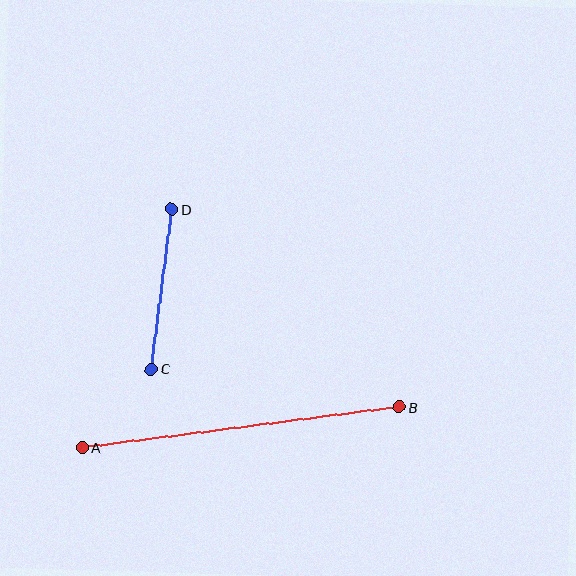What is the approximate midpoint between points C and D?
The midpoint is at approximately (162, 289) pixels.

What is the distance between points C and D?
The distance is approximately 161 pixels.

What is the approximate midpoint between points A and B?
The midpoint is at approximately (241, 427) pixels.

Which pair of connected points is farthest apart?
Points A and B are farthest apart.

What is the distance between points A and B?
The distance is approximately 319 pixels.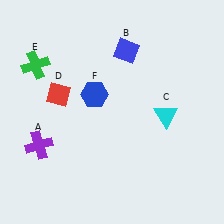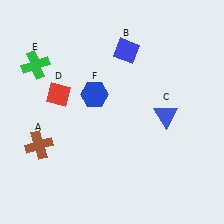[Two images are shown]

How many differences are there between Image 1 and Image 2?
There are 2 differences between the two images.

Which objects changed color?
A changed from purple to brown. C changed from cyan to blue.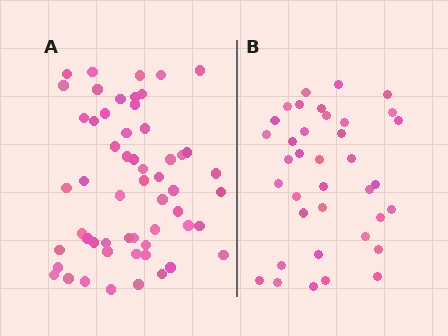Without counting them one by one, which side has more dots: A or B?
Region A (the left region) has more dots.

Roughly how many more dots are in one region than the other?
Region A has approximately 20 more dots than region B.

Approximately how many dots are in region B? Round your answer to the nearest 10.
About 40 dots. (The exact count is 37, which rounds to 40.)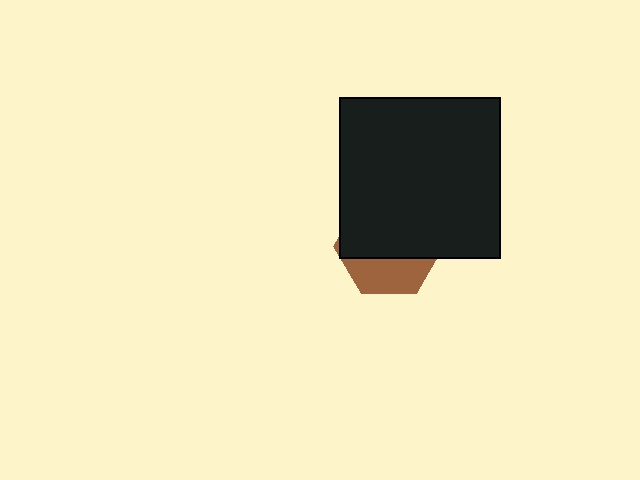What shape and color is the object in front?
The object in front is a black square.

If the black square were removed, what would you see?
You would see the complete brown hexagon.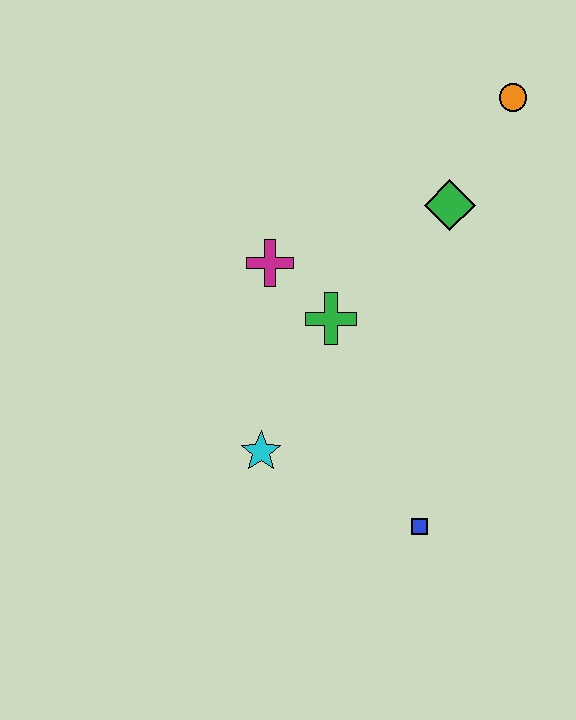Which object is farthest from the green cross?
The orange circle is farthest from the green cross.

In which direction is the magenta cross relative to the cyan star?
The magenta cross is above the cyan star.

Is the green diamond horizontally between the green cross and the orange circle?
Yes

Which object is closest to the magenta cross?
The green cross is closest to the magenta cross.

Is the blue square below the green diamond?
Yes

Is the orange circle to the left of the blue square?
No